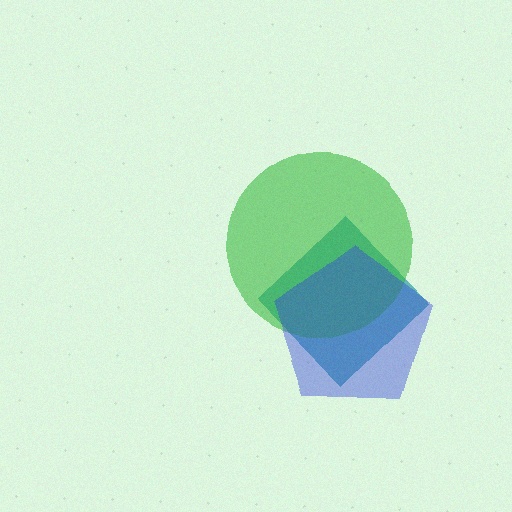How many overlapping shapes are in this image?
There are 3 overlapping shapes in the image.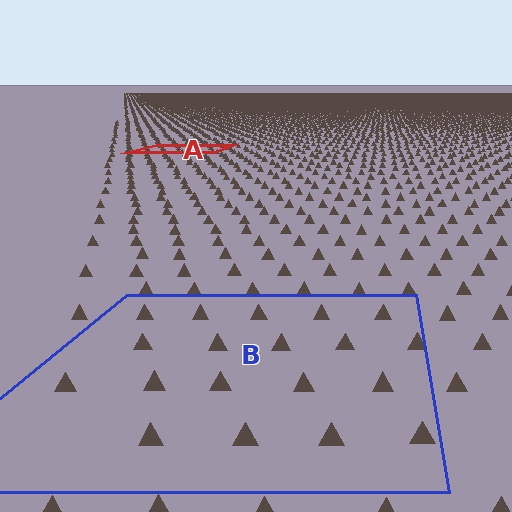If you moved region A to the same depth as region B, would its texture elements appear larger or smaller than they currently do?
They would appear larger. At a closer depth, the same texture elements are projected at a bigger on-screen size.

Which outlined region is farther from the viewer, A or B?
Region A is farther from the viewer — the texture elements inside it appear smaller and more densely packed.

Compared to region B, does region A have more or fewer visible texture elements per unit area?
Region A has more texture elements per unit area — they are packed more densely because it is farther away.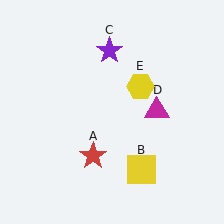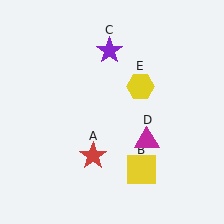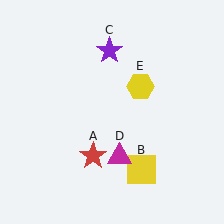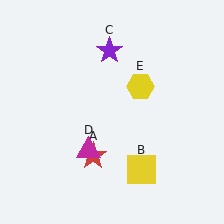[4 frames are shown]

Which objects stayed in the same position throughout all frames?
Red star (object A) and yellow square (object B) and purple star (object C) and yellow hexagon (object E) remained stationary.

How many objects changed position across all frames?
1 object changed position: magenta triangle (object D).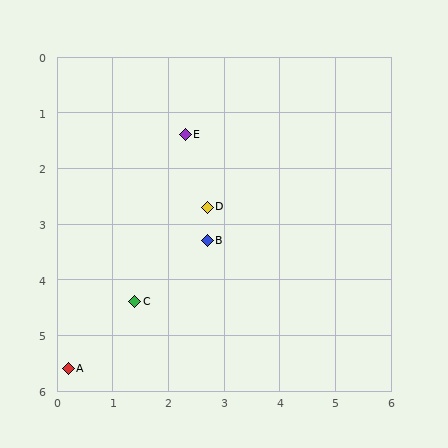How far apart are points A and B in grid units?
Points A and B are about 3.4 grid units apart.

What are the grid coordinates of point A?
Point A is at approximately (0.2, 5.6).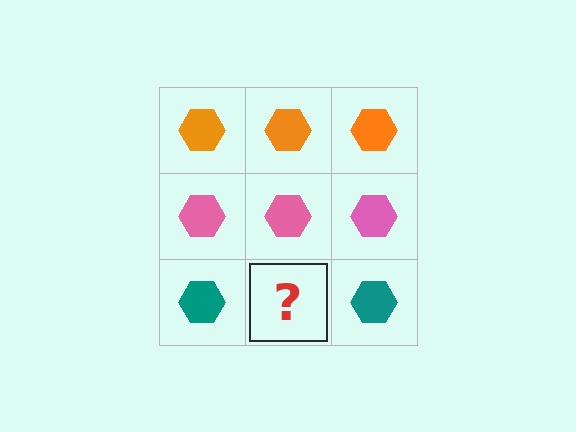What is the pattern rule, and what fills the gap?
The rule is that each row has a consistent color. The gap should be filled with a teal hexagon.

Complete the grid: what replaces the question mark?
The question mark should be replaced with a teal hexagon.